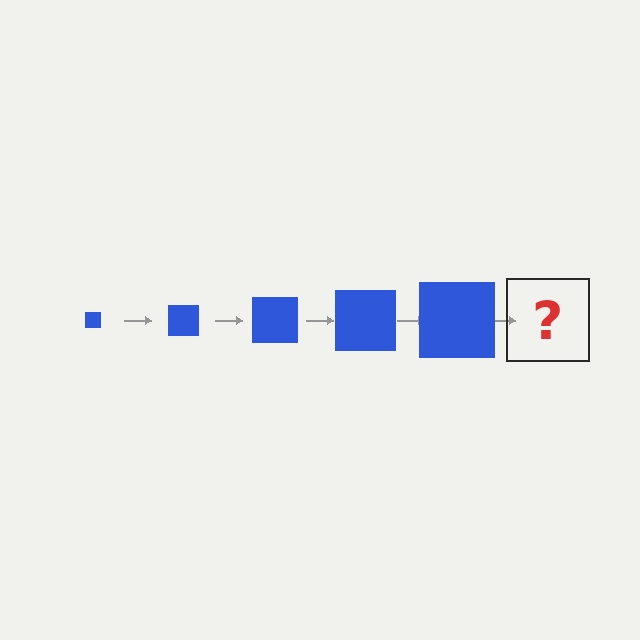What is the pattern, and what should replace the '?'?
The pattern is that the square gets progressively larger each step. The '?' should be a blue square, larger than the previous one.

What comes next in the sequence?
The next element should be a blue square, larger than the previous one.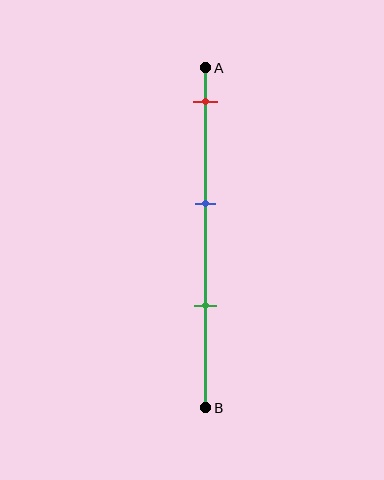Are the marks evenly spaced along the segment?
Yes, the marks are approximately evenly spaced.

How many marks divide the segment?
There are 3 marks dividing the segment.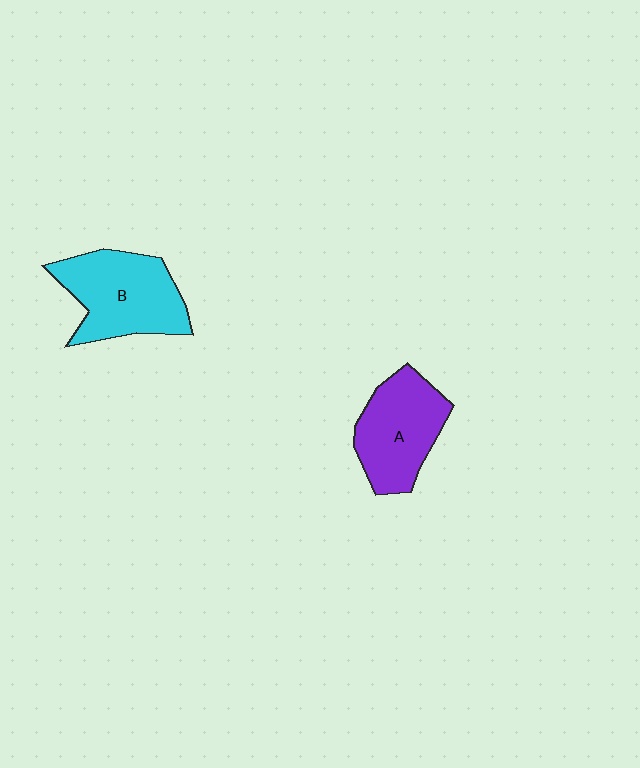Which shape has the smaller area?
Shape A (purple).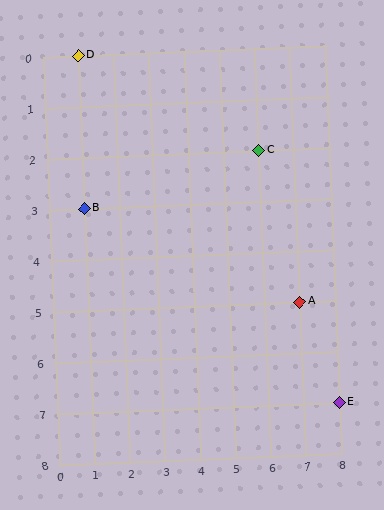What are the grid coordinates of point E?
Point E is at grid coordinates (8, 7).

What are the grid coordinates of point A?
Point A is at grid coordinates (7, 5).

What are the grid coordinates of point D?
Point D is at grid coordinates (1, 0).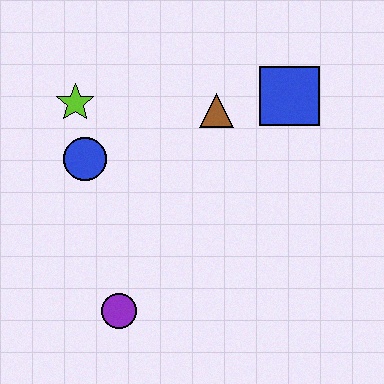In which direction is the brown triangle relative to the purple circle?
The brown triangle is above the purple circle.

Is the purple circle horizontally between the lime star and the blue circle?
No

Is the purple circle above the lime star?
No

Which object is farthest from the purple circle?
The blue square is farthest from the purple circle.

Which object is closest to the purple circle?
The blue circle is closest to the purple circle.